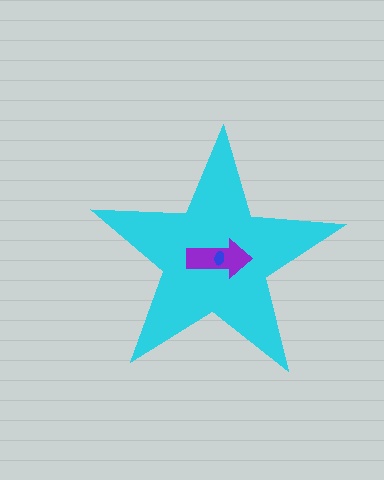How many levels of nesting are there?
3.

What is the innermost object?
The blue ellipse.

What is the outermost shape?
The cyan star.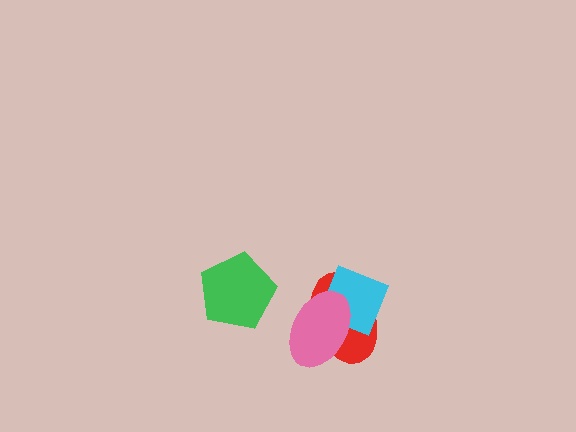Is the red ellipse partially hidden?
Yes, it is partially covered by another shape.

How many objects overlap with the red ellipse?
2 objects overlap with the red ellipse.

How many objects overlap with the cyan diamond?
2 objects overlap with the cyan diamond.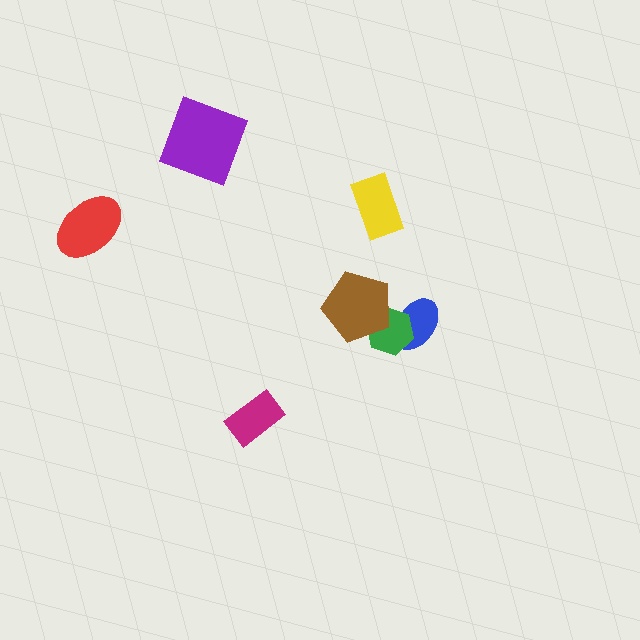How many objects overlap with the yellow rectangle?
0 objects overlap with the yellow rectangle.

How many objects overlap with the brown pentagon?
1 object overlaps with the brown pentagon.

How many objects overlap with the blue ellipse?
1 object overlaps with the blue ellipse.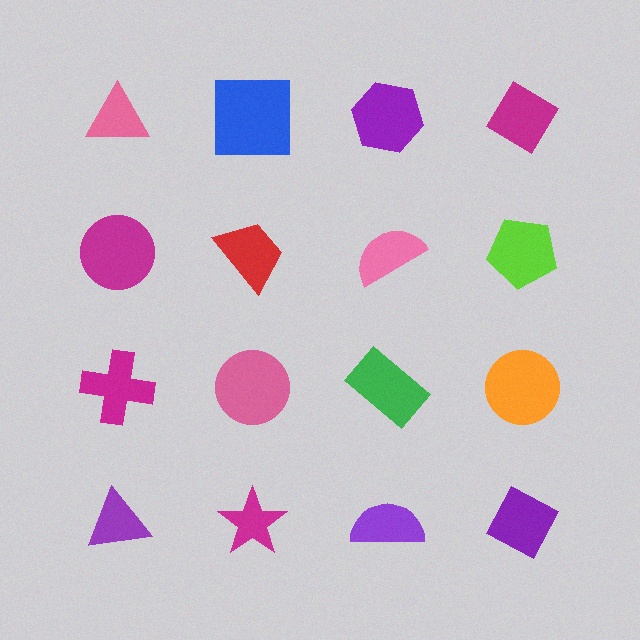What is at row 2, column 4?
A lime pentagon.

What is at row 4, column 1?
A purple triangle.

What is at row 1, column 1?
A pink triangle.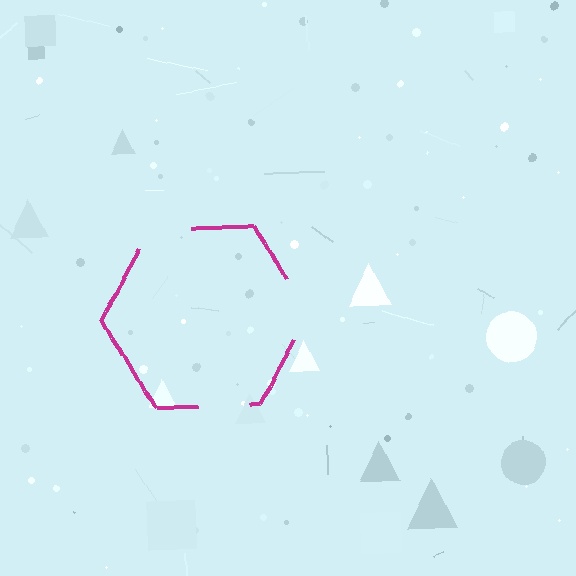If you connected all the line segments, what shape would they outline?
They would outline a hexagon.